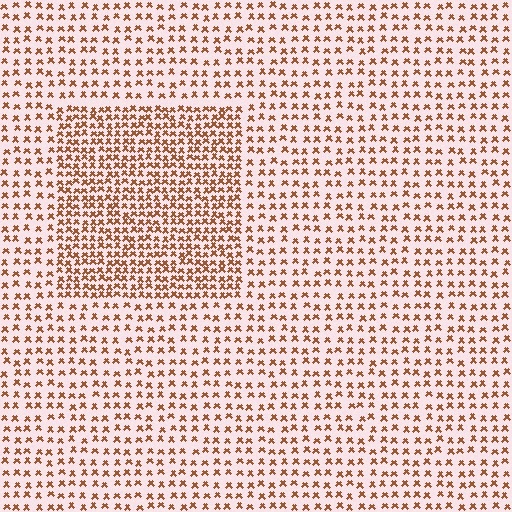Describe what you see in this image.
The image contains small brown elements arranged at two different densities. A rectangle-shaped region is visible where the elements are more densely packed than the surrounding area.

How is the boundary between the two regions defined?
The boundary is defined by a change in element density (approximately 1.9x ratio). All elements are the same color, size, and shape.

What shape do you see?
I see a rectangle.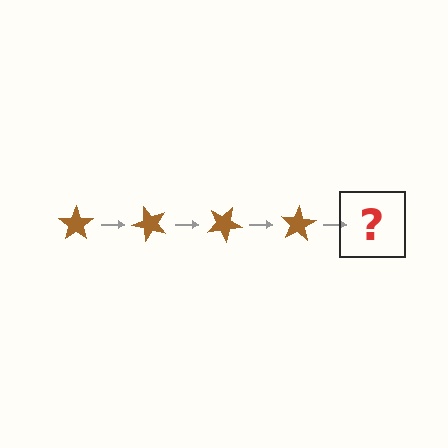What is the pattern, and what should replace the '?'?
The pattern is that the star rotates 50 degrees each step. The '?' should be a brown star rotated 200 degrees.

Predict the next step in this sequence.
The next step is a brown star rotated 200 degrees.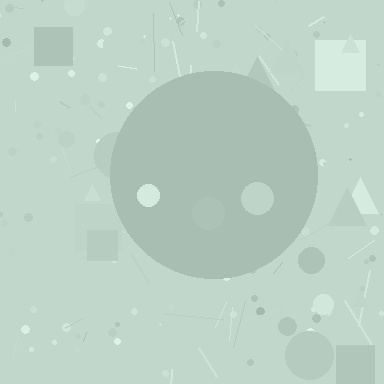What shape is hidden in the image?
A circle is hidden in the image.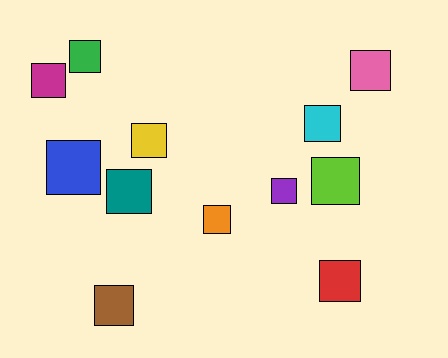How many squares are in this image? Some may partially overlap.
There are 12 squares.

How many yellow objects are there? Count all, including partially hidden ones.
There is 1 yellow object.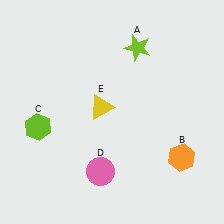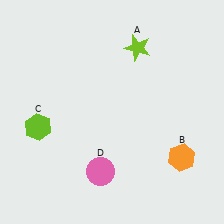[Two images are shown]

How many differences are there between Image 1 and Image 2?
There is 1 difference between the two images.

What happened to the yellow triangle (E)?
The yellow triangle (E) was removed in Image 2. It was in the top-left area of Image 1.